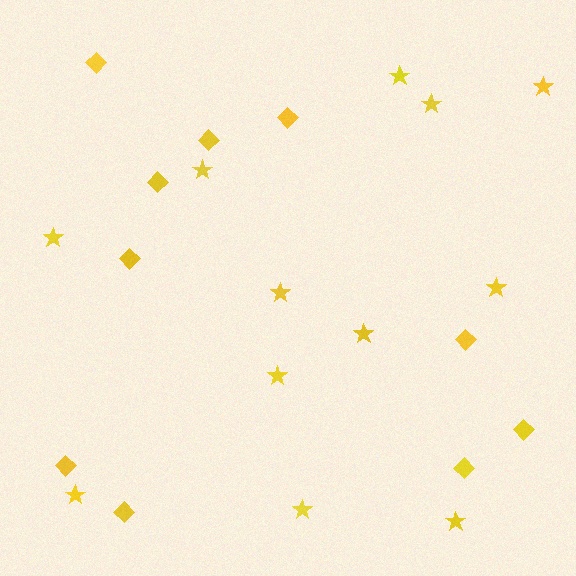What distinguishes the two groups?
There are 2 groups: one group of stars (12) and one group of diamonds (10).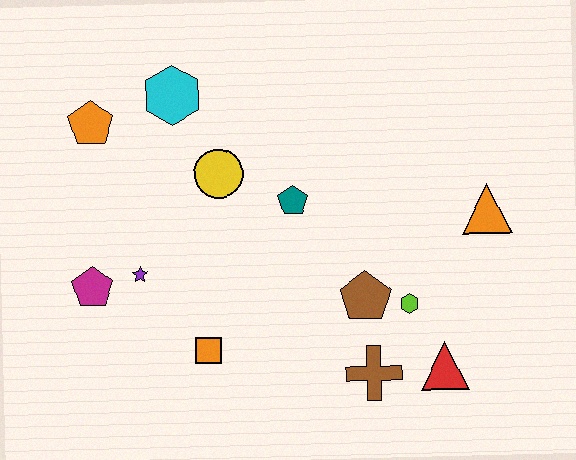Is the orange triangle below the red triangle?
No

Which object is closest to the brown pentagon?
The lime hexagon is closest to the brown pentagon.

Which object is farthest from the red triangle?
The orange pentagon is farthest from the red triangle.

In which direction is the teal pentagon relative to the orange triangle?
The teal pentagon is to the left of the orange triangle.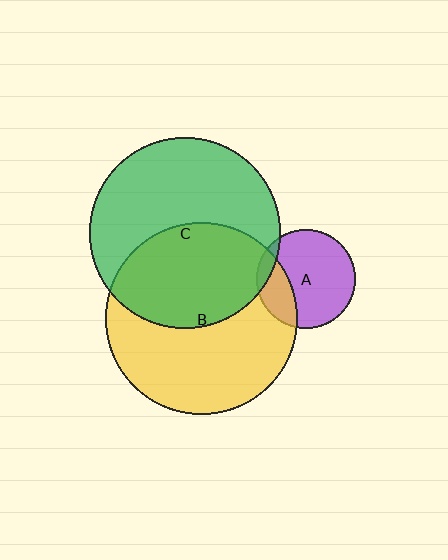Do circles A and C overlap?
Yes.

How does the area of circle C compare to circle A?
Approximately 3.7 times.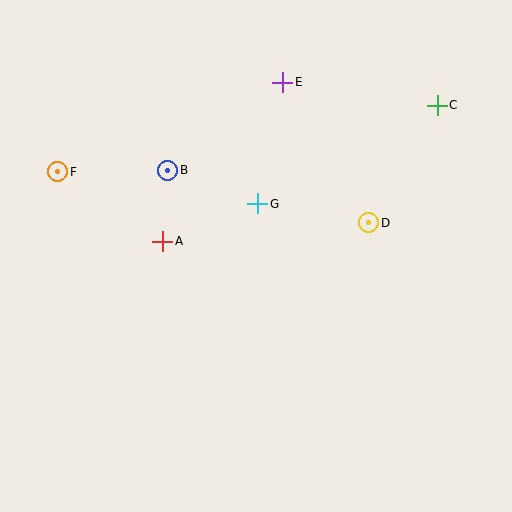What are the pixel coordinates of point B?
Point B is at (168, 171).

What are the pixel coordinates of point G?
Point G is at (258, 204).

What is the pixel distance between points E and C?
The distance between E and C is 156 pixels.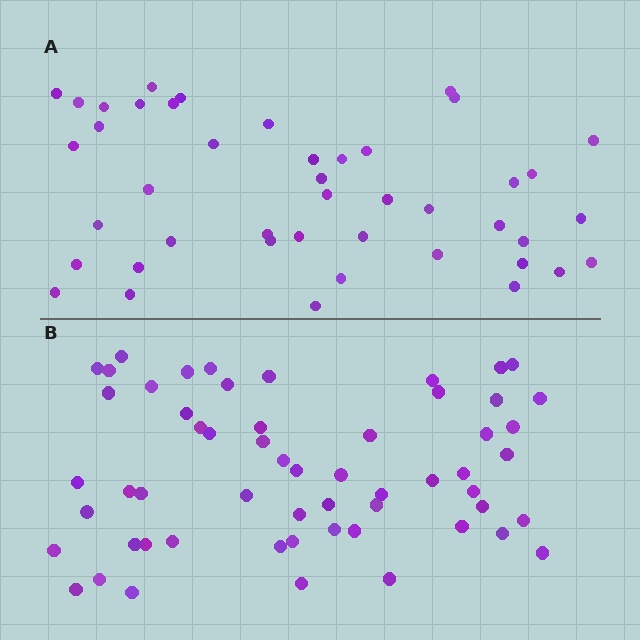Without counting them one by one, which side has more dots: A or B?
Region B (the bottom region) has more dots.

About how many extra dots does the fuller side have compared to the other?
Region B has approximately 15 more dots than region A.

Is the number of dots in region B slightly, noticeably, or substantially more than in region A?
Region B has noticeably more, but not dramatically so. The ratio is roughly 1.3 to 1.